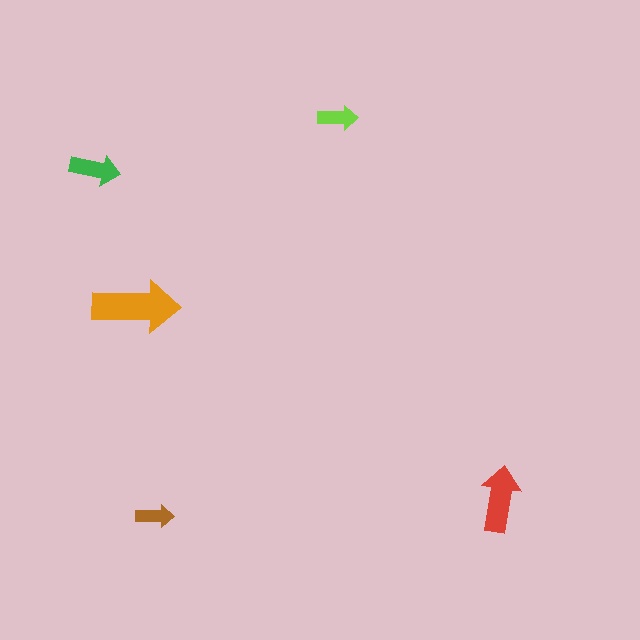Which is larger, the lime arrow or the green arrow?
The green one.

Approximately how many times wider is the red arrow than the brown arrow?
About 1.5 times wider.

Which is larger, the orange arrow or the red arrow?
The orange one.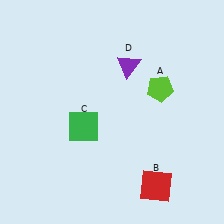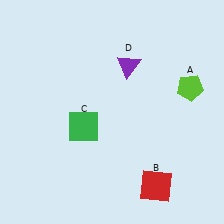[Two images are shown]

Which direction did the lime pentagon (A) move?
The lime pentagon (A) moved right.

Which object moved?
The lime pentagon (A) moved right.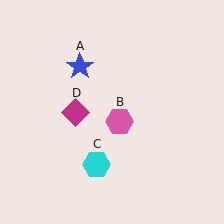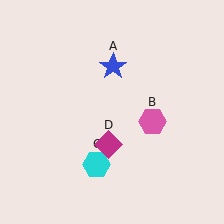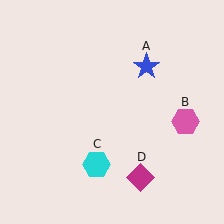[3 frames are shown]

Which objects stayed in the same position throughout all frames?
Cyan hexagon (object C) remained stationary.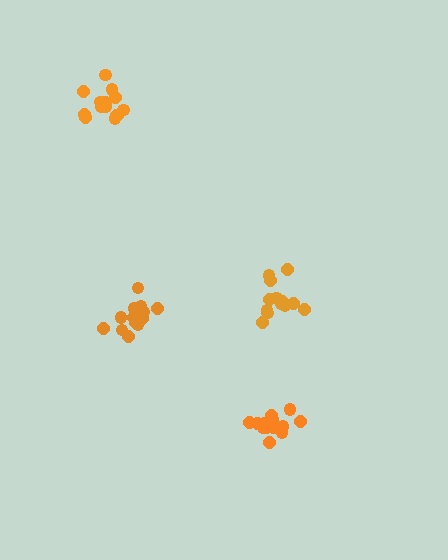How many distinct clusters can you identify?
There are 4 distinct clusters.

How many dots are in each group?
Group 1: 13 dots, Group 2: 15 dots, Group 3: 15 dots, Group 4: 13 dots (56 total).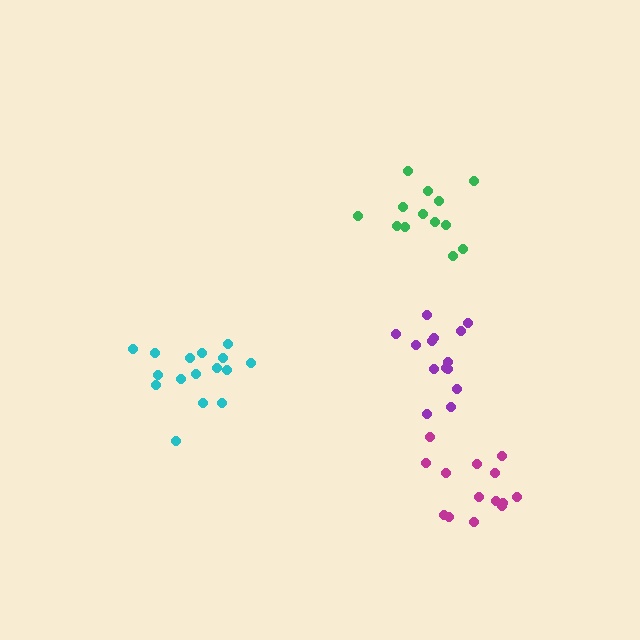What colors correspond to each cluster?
The clusters are colored: cyan, magenta, green, purple.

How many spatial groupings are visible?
There are 4 spatial groupings.